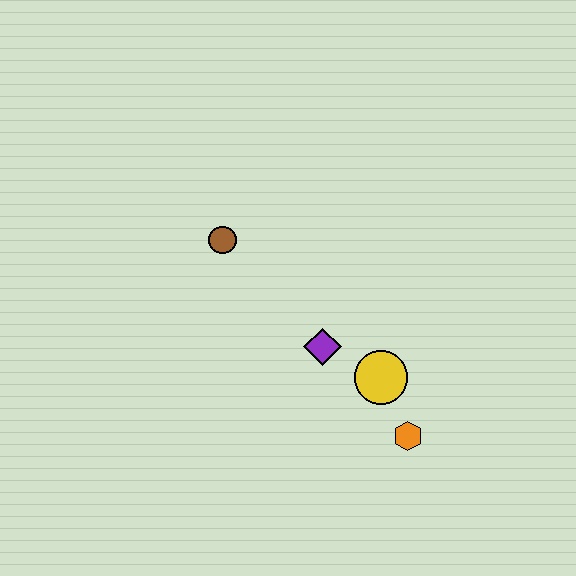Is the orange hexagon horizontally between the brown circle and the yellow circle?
No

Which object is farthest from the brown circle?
The orange hexagon is farthest from the brown circle.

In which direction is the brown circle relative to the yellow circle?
The brown circle is to the left of the yellow circle.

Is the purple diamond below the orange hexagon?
No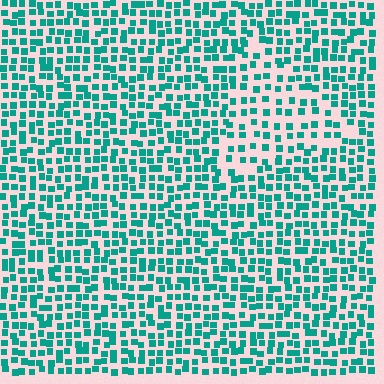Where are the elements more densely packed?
The elements are more densely packed outside the triangle boundary.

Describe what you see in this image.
The image contains small teal elements arranged at two different densities. A triangle-shaped region is visible where the elements are less densely packed than the surrounding area.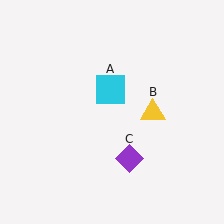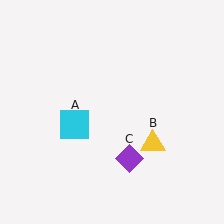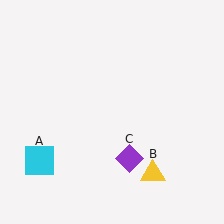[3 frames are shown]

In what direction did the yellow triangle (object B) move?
The yellow triangle (object B) moved down.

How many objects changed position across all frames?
2 objects changed position: cyan square (object A), yellow triangle (object B).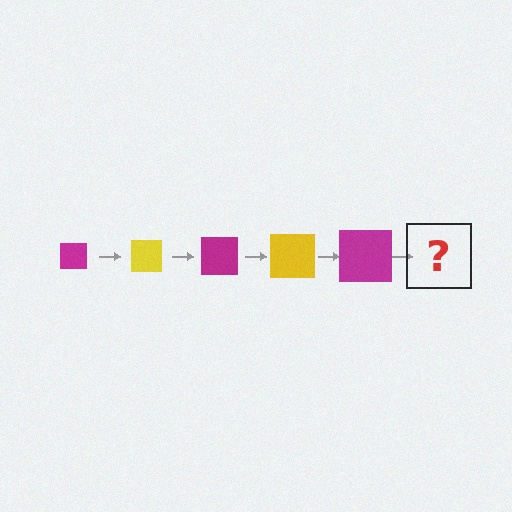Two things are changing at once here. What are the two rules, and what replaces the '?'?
The two rules are that the square grows larger each step and the color cycles through magenta and yellow. The '?' should be a yellow square, larger than the previous one.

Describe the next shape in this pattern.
It should be a yellow square, larger than the previous one.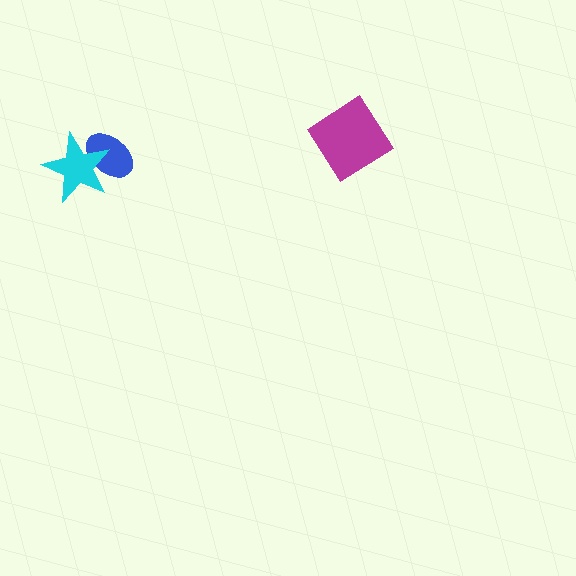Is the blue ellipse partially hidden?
Yes, it is partially covered by another shape.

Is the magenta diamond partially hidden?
No, no other shape covers it.